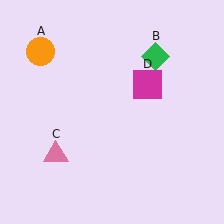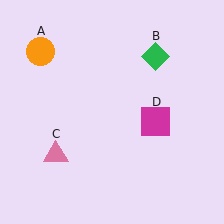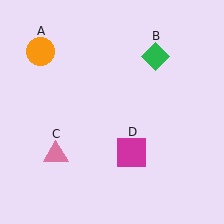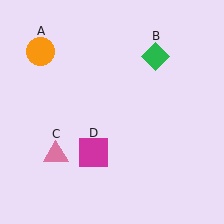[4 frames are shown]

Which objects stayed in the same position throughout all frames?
Orange circle (object A) and green diamond (object B) and pink triangle (object C) remained stationary.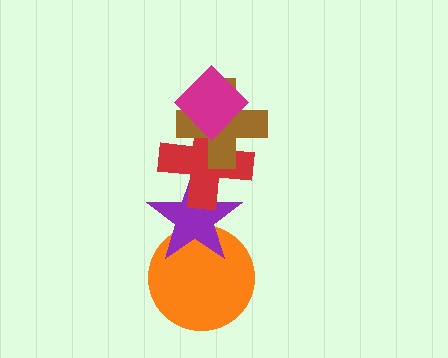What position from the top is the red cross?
The red cross is 3rd from the top.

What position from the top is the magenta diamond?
The magenta diamond is 1st from the top.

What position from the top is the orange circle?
The orange circle is 5th from the top.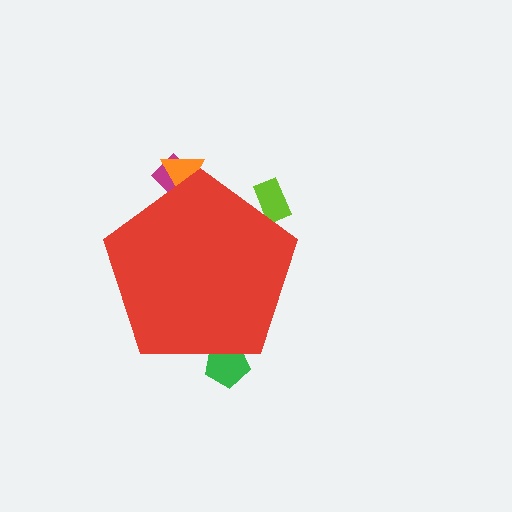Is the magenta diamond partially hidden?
Yes, the magenta diamond is partially hidden behind the red pentagon.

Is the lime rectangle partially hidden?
Yes, the lime rectangle is partially hidden behind the red pentagon.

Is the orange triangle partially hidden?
Yes, the orange triangle is partially hidden behind the red pentagon.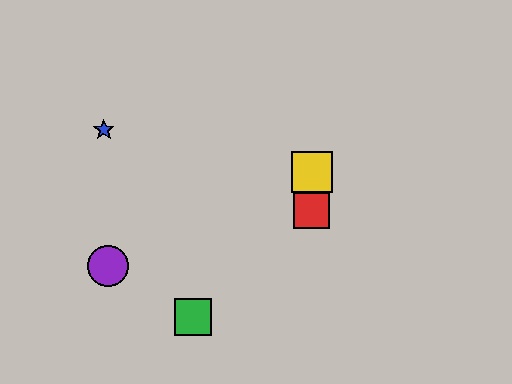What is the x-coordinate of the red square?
The red square is at x≈312.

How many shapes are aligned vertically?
2 shapes (the red square, the yellow square) are aligned vertically.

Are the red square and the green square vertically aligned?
No, the red square is at x≈312 and the green square is at x≈193.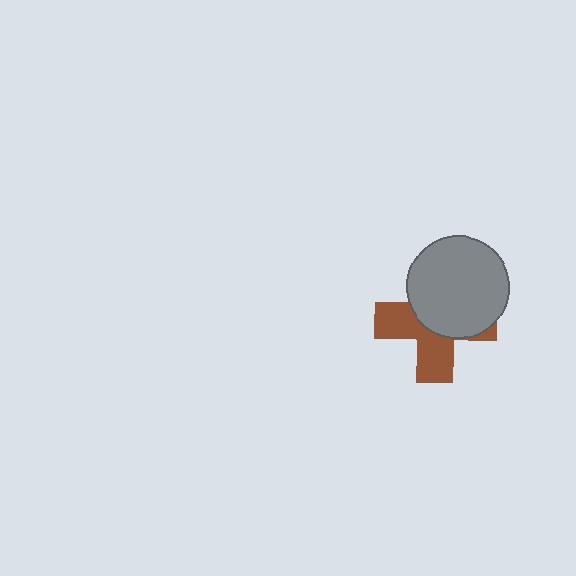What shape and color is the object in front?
The object in front is a gray circle.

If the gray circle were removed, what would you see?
You would see the complete brown cross.